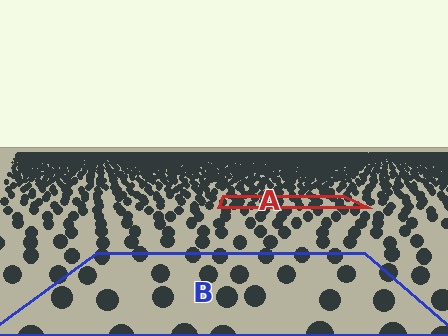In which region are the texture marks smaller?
The texture marks are smaller in region A, because it is farther away.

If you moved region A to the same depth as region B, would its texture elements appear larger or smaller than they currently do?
They would appear larger. At a closer depth, the same texture elements are projected at a bigger on-screen size.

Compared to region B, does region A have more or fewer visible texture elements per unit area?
Region A has more texture elements per unit area — they are packed more densely because it is farther away.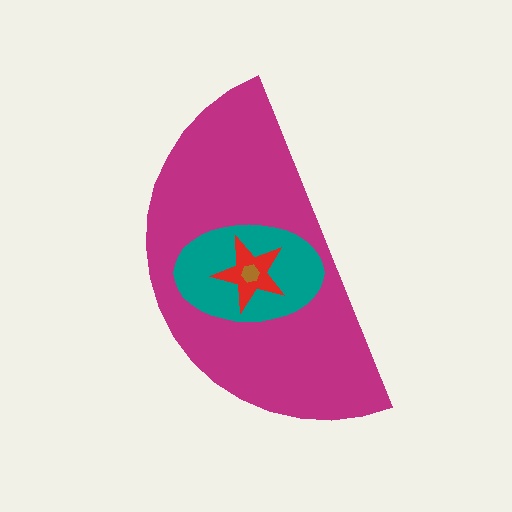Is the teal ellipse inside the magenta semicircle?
Yes.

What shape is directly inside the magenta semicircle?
The teal ellipse.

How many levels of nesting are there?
4.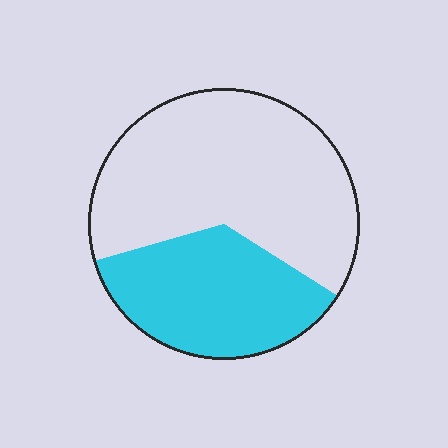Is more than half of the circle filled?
No.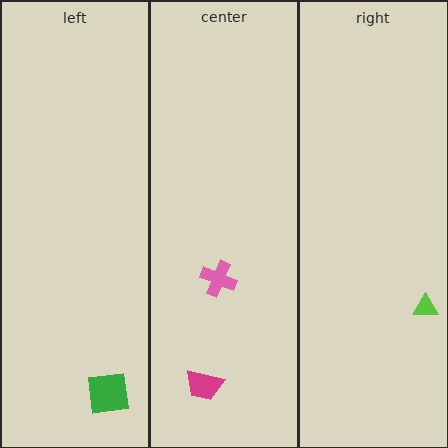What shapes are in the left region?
The green square.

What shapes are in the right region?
The lime triangle.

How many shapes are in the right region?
1.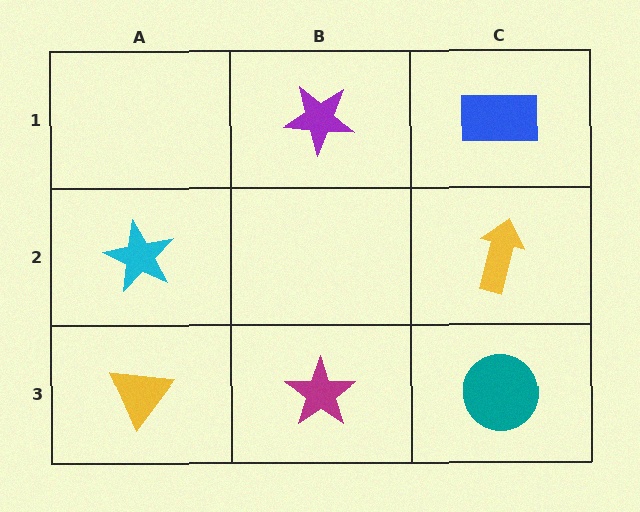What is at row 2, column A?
A cyan star.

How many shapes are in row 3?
3 shapes.